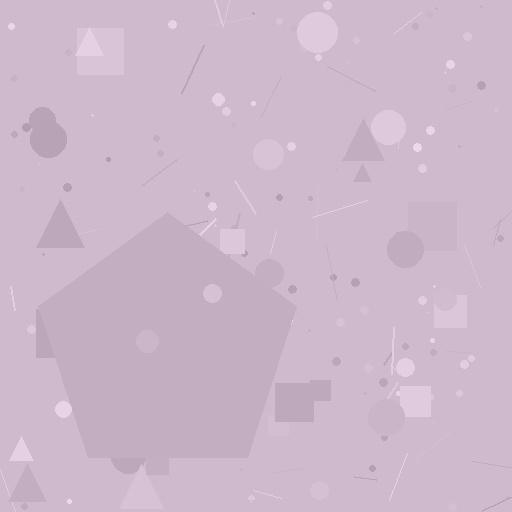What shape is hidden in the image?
A pentagon is hidden in the image.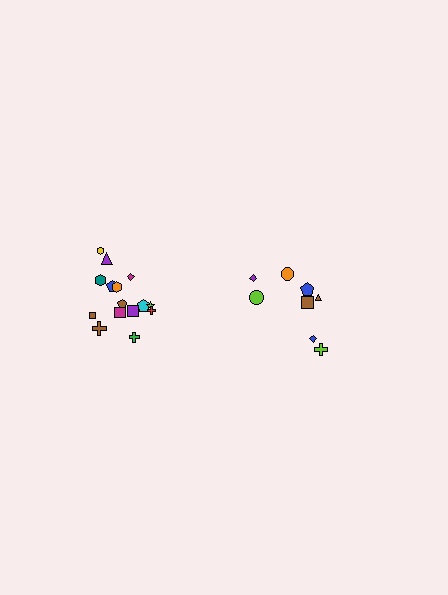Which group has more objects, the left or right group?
The left group.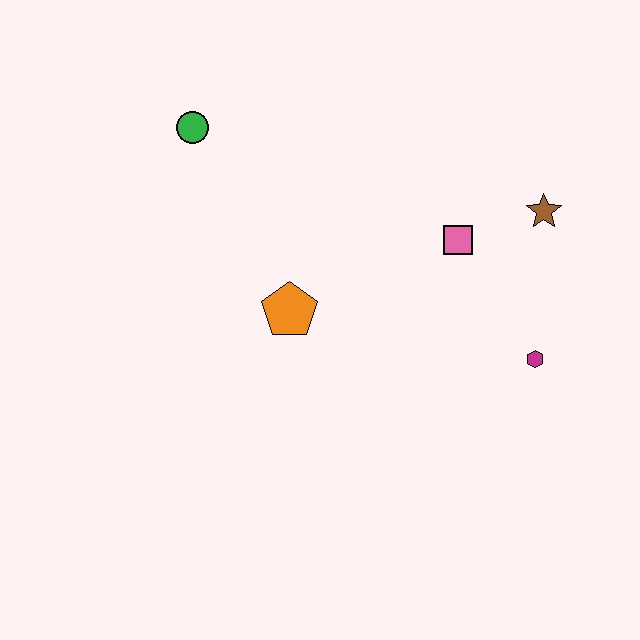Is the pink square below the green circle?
Yes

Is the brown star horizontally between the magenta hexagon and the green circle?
No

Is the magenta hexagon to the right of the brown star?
No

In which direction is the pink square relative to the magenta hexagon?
The pink square is above the magenta hexagon.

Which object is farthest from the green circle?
The magenta hexagon is farthest from the green circle.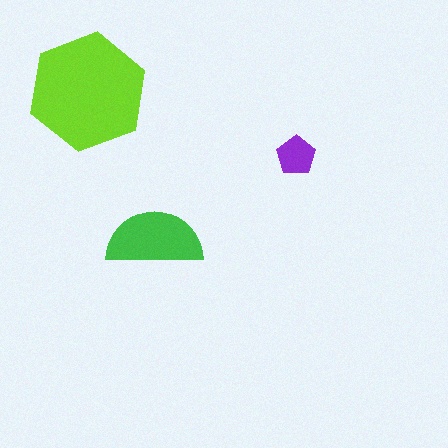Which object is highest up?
The lime hexagon is topmost.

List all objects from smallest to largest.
The purple pentagon, the green semicircle, the lime hexagon.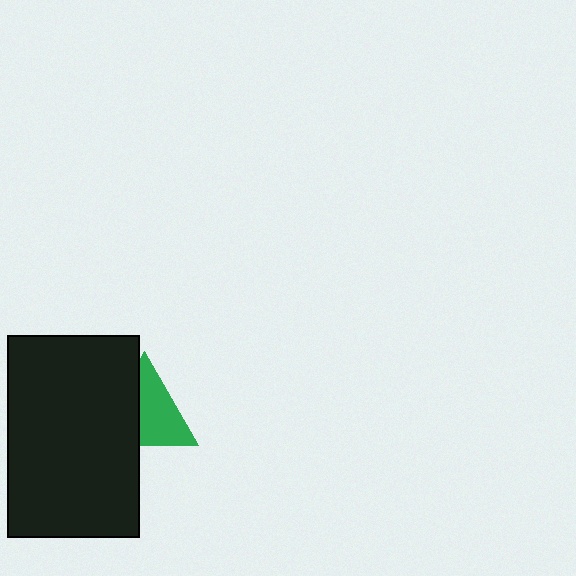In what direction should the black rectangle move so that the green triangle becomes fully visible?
The black rectangle should move left. That is the shortest direction to clear the overlap and leave the green triangle fully visible.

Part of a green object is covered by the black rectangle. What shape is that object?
It is a triangle.